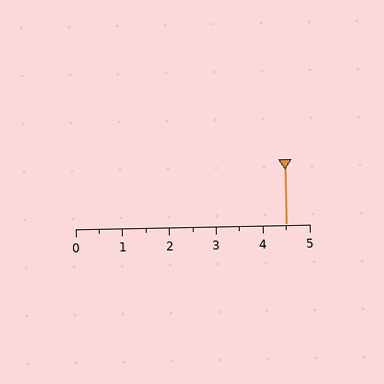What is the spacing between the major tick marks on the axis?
The major ticks are spaced 1 apart.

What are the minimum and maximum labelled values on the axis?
The axis runs from 0 to 5.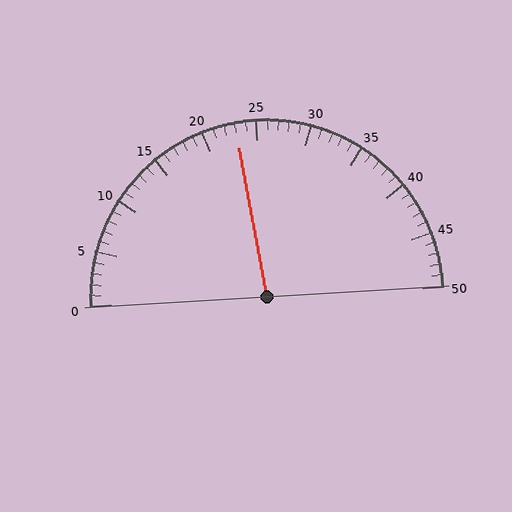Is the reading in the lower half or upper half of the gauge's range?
The reading is in the lower half of the range (0 to 50).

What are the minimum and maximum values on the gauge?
The gauge ranges from 0 to 50.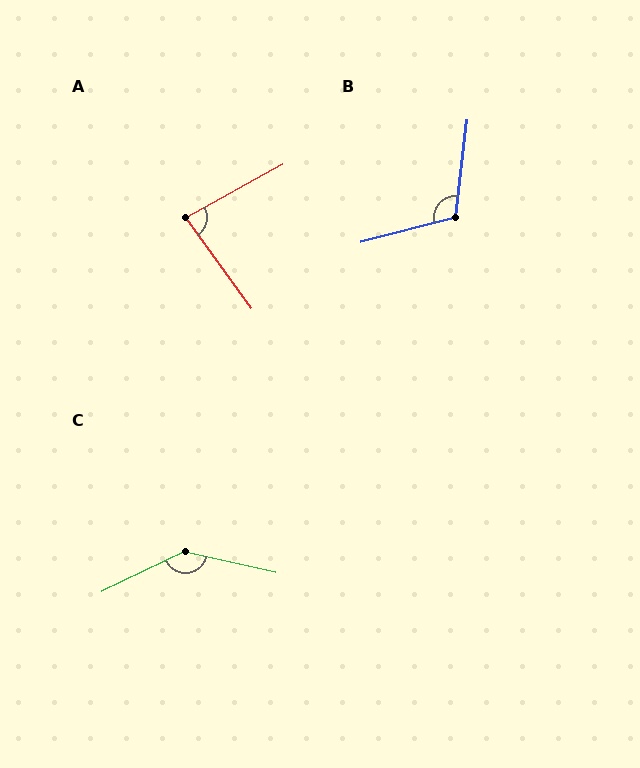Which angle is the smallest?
A, at approximately 83 degrees.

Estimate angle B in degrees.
Approximately 111 degrees.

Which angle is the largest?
C, at approximately 142 degrees.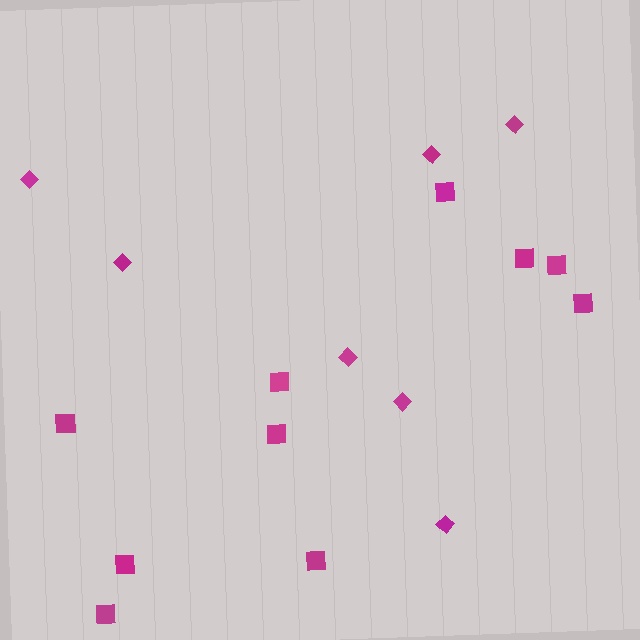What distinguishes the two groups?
There are 2 groups: one group of squares (10) and one group of diamonds (7).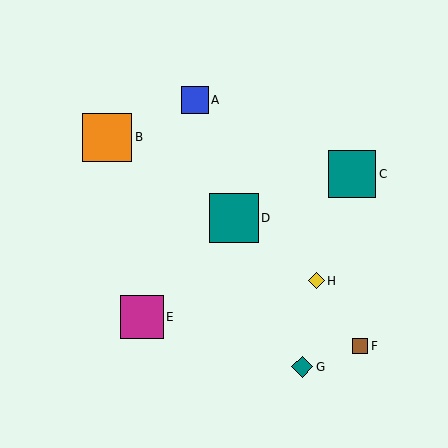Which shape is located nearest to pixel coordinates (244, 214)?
The teal square (labeled D) at (234, 218) is nearest to that location.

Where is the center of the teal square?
The center of the teal square is at (352, 174).